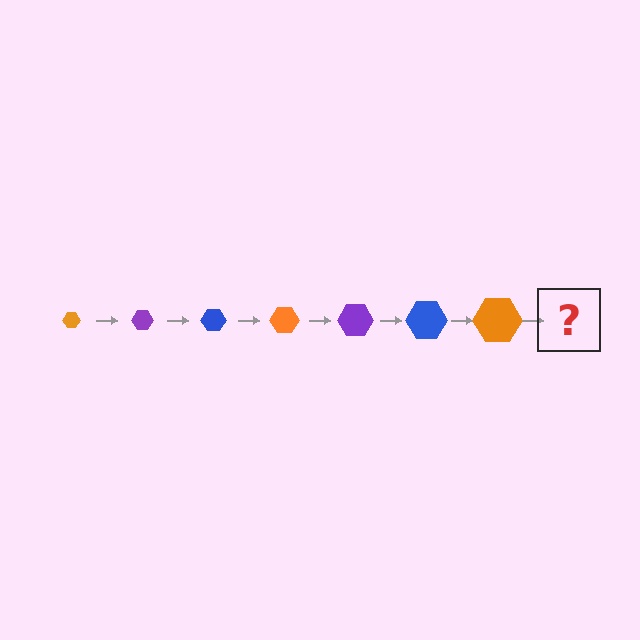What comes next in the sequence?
The next element should be a purple hexagon, larger than the previous one.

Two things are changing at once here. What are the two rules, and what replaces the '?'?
The two rules are that the hexagon grows larger each step and the color cycles through orange, purple, and blue. The '?' should be a purple hexagon, larger than the previous one.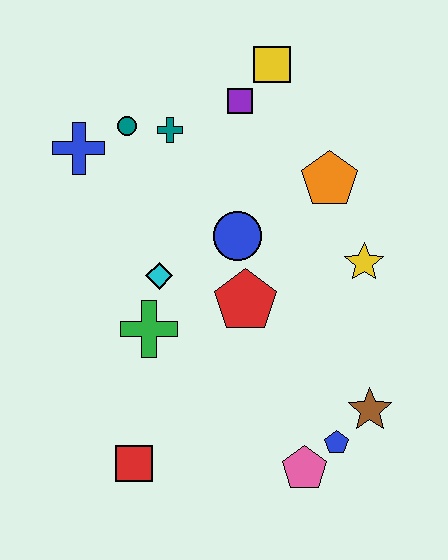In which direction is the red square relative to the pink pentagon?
The red square is to the left of the pink pentagon.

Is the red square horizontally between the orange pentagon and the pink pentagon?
No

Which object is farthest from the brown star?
The blue cross is farthest from the brown star.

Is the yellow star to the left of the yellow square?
No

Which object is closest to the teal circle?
The teal cross is closest to the teal circle.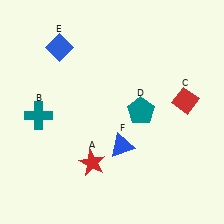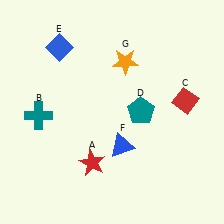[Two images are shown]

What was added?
An orange star (G) was added in Image 2.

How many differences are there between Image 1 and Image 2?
There is 1 difference between the two images.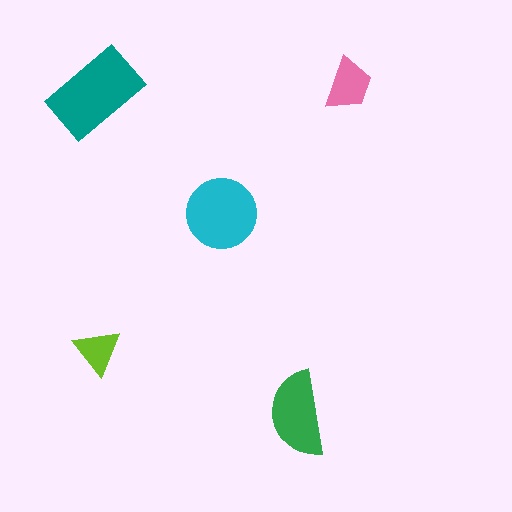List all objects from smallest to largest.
The lime triangle, the pink trapezoid, the green semicircle, the cyan circle, the teal rectangle.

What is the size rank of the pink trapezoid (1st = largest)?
4th.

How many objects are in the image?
There are 5 objects in the image.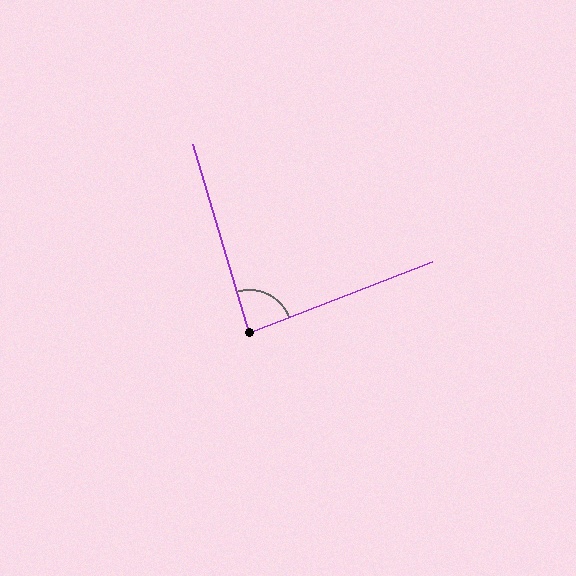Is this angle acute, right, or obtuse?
It is approximately a right angle.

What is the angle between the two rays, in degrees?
Approximately 85 degrees.